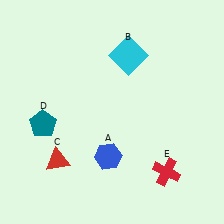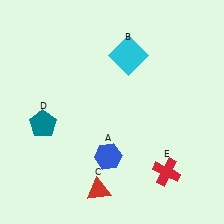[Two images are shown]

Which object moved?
The red triangle (C) moved right.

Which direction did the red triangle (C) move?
The red triangle (C) moved right.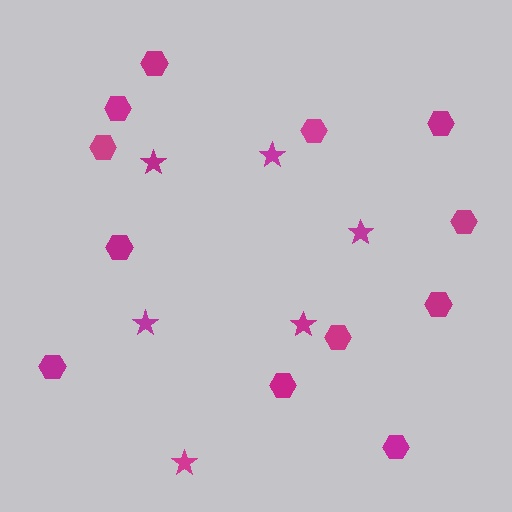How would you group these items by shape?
There are 2 groups: one group of stars (6) and one group of hexagons (12).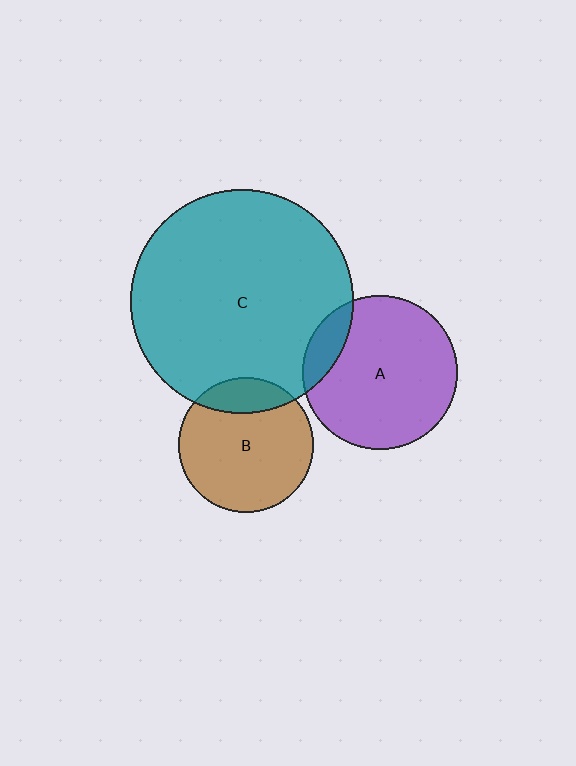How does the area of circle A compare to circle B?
Approximately 1.3 times.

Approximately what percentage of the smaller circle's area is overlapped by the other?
Approximately 15%.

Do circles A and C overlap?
Yes.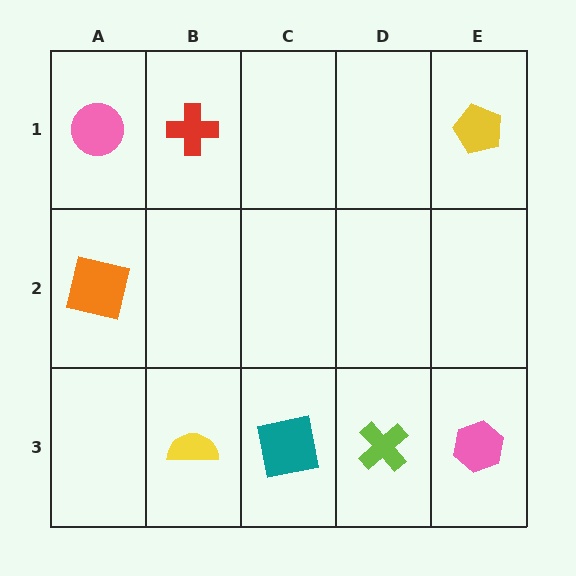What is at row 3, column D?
A lime cross.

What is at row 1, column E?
A yellow pentagon.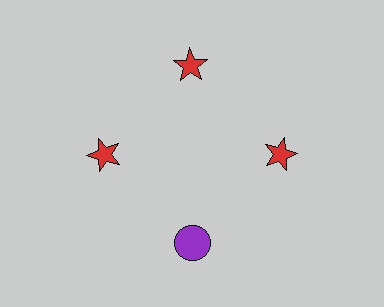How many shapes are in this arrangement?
There are 4 shapes arranged in a ring pattern.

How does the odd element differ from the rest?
It differs in both color (purple instead of red) and shape (circle instead of star).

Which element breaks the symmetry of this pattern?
The purple circle at roughly the 6 o'clock position breaks the symmetry. All other shapes are red stars.